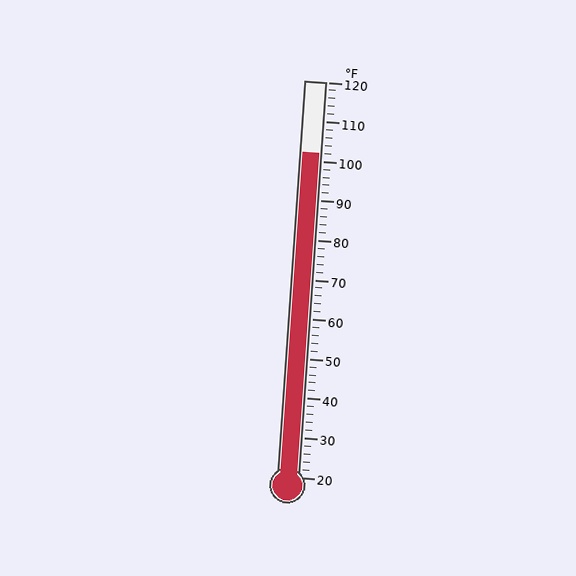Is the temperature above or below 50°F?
The temperature is above 50°F.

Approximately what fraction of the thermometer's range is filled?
The thermometer is filled to approximately 80% of its range.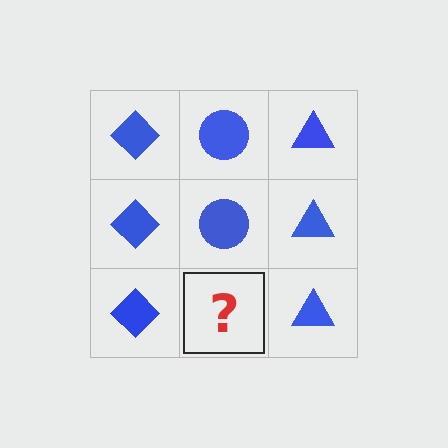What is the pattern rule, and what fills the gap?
The rule is that each column has a consistent shape. The gap should be filled with a blue circle.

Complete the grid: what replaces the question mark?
The question mark should be replaced with a blue circle.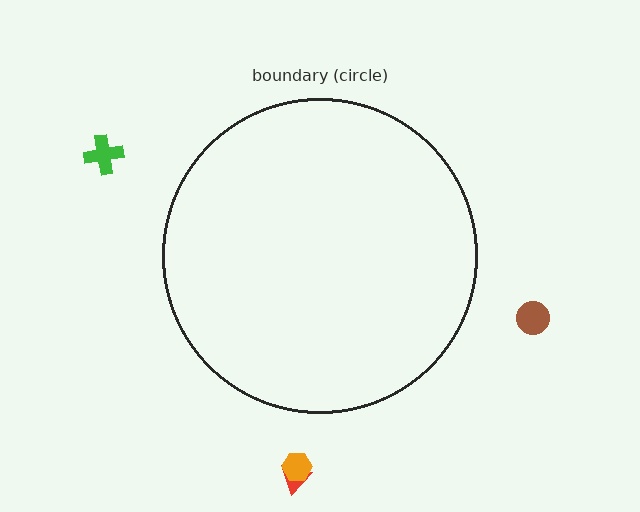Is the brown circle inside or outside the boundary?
Outside.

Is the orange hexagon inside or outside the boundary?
Outside.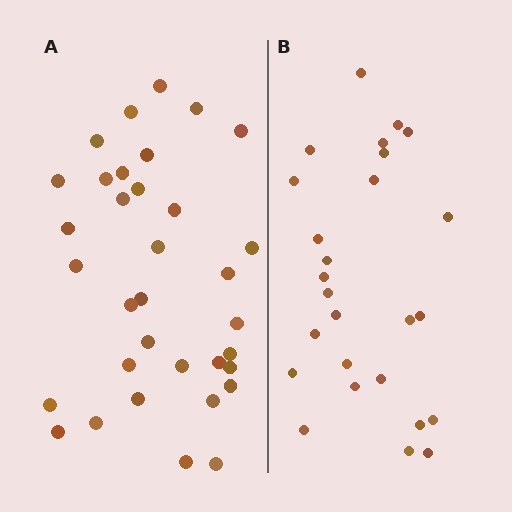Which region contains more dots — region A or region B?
Region A (the left region) has more dots.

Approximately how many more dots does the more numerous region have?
Region A has roughly 8 or so more dots than region B.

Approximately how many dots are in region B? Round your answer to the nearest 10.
About 30 dots. (The exact count is 26, which rounds to 30.)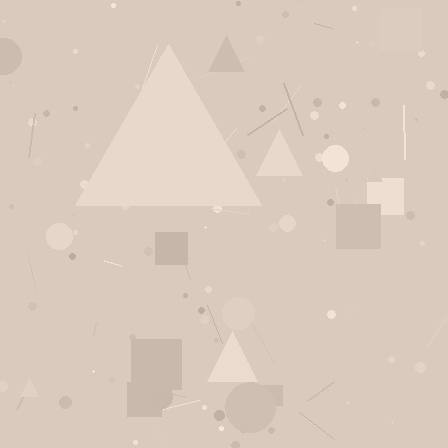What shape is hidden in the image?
A triangle is hidden in the image.